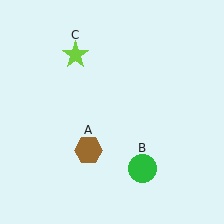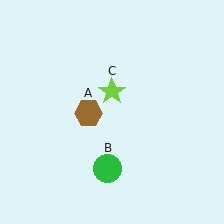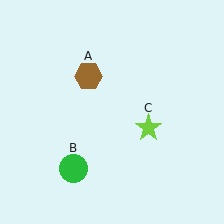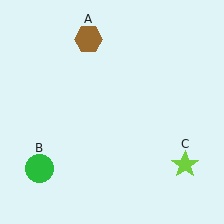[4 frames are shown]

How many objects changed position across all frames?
3 objects changed position: brown hexagon (object A), green circle (object B), lime star (object C).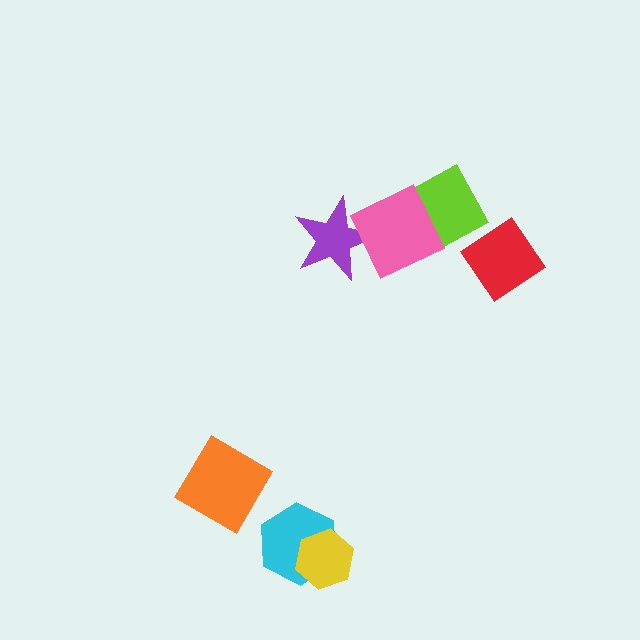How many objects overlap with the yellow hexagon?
1 object overlaps with the yellow hexagon.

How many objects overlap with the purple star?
1 object overlaps with the purple star.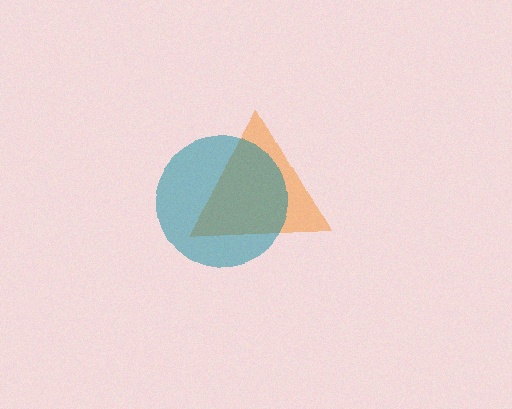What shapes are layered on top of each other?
The layered shapes are: an orange triangle, a teal circle.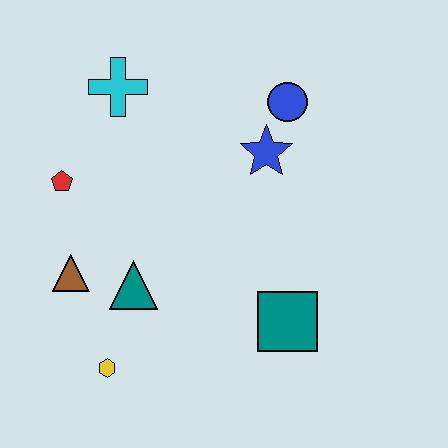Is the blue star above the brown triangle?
Yes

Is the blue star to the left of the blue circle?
Yes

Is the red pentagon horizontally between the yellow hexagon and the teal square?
No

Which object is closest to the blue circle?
The blue star is closest to the blue circle.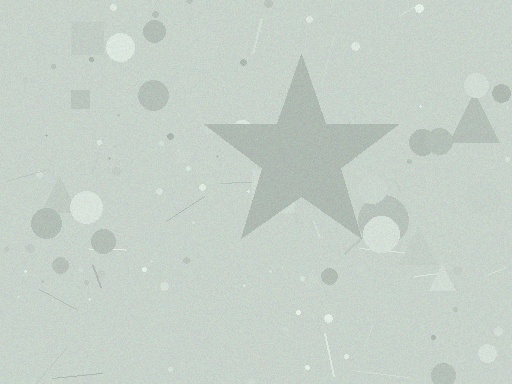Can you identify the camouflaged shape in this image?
The camouflaged shape is a star.